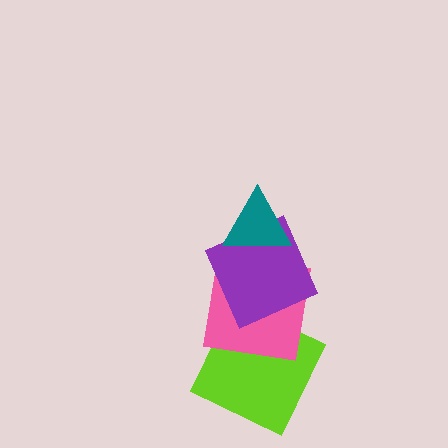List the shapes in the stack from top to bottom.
From top to bottom: the teal triangle, the purple square, the pink square, the lime square.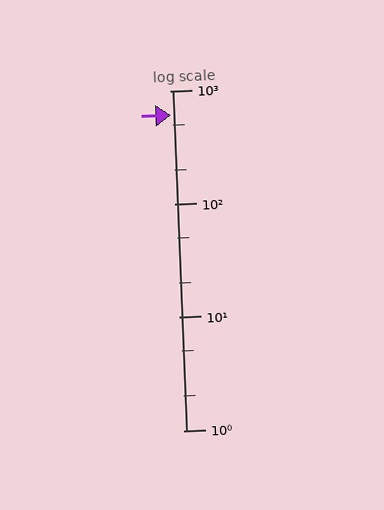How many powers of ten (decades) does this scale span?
The scale spans 3 decades, from 1 to 1000.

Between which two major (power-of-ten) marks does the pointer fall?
The pointer is between 100 and 1000.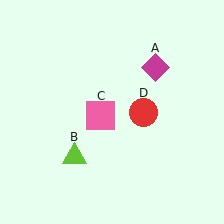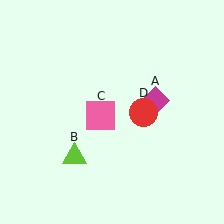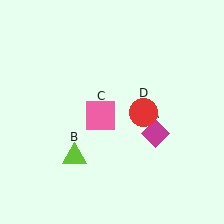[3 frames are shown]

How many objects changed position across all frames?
1 object changed position: magenta diamond (object A).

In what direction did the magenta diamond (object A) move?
The magenta diamond (object A) moved down.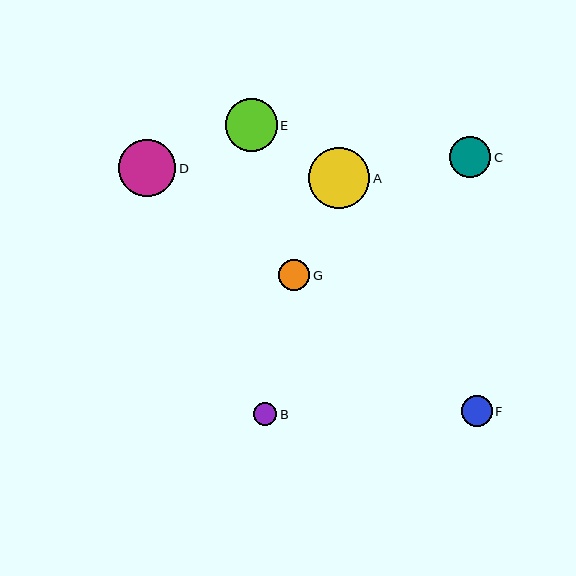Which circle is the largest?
Circle A is the largest with a size of approximately 61 pixels.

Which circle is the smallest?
Circle B is the smallest with a size of approximately 23 pixels.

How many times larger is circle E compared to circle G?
Circle E is approximately 1.7 times the size of circle G.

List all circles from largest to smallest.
From largest to smallest: A, D, E, C, G, F, B.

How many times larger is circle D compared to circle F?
Circle D is approximately 1.9 times the size of circle F.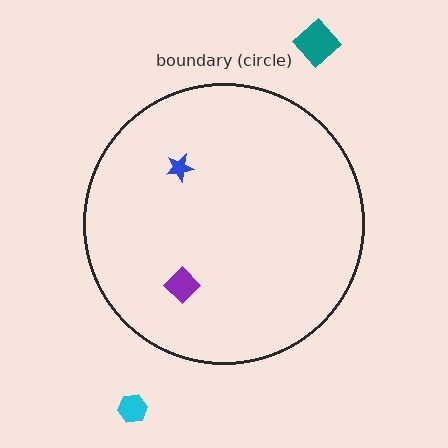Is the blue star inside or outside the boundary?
Inside.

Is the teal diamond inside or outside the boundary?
Outside.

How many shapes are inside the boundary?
2 inside, 2 outside.